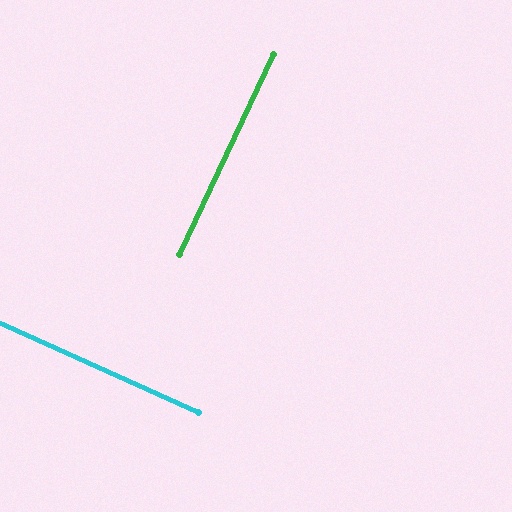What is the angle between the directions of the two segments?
Approximately 89 degrees.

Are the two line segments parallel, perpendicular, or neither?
Perpendicular — they meet at approximately 89°.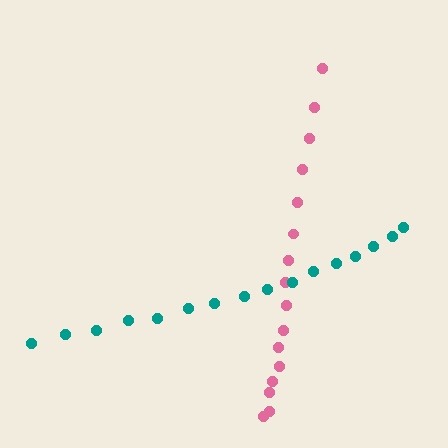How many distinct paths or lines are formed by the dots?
There are 2 distinct paths.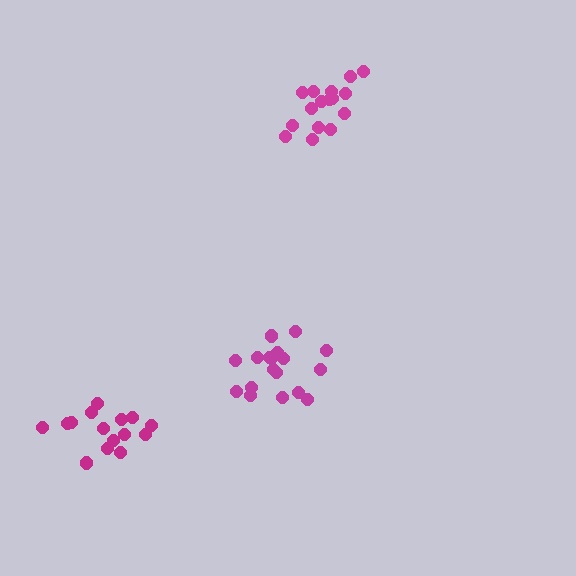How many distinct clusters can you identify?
There are 3 distinct clusters.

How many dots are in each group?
Group 1: 16 dots, Group 2: 15 dots, Group 3: 18 dots (49 total).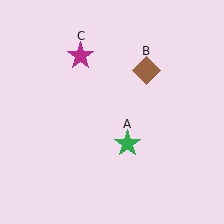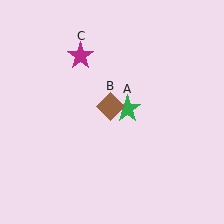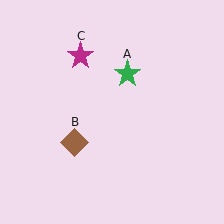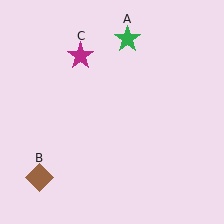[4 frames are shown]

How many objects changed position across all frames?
2 objects changed position: green star (object A), brown diamond (object B).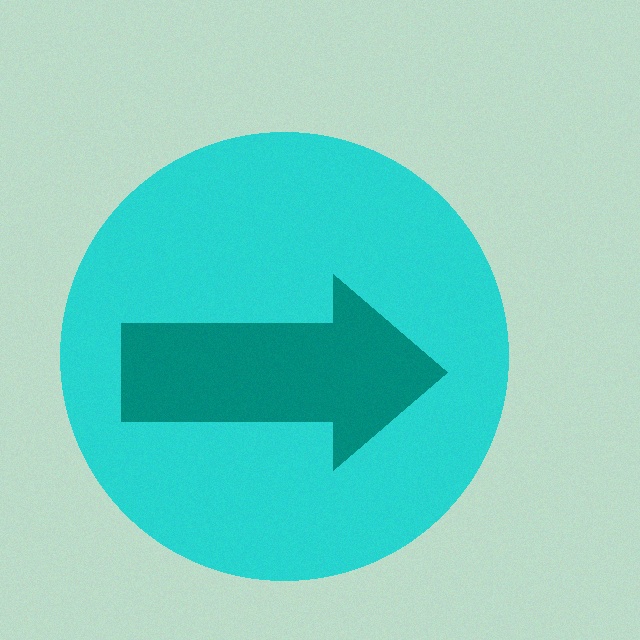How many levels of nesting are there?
2.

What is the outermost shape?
The cyan circle.